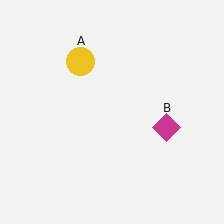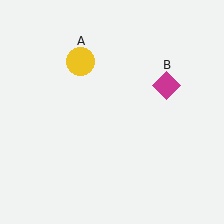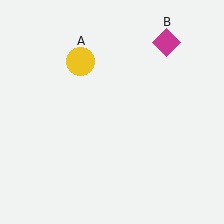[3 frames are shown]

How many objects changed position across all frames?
1 object changed position: magenta diamond (object B).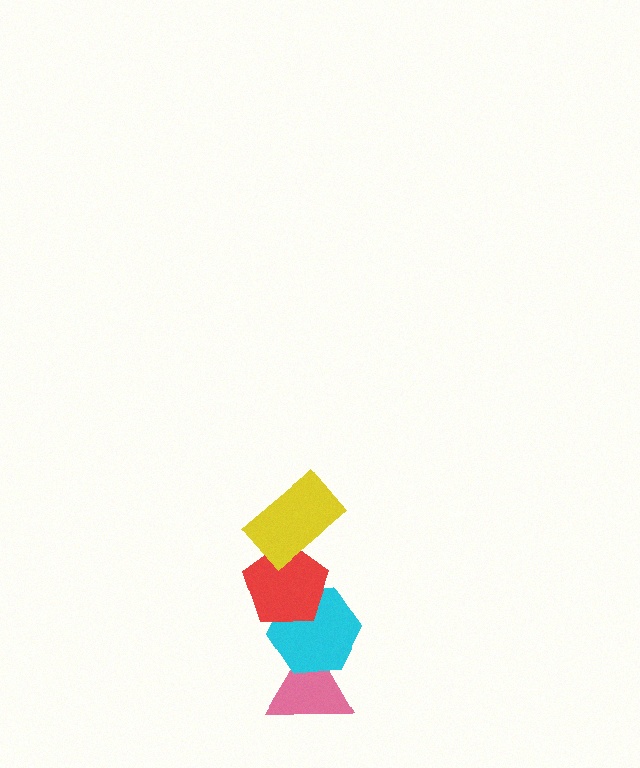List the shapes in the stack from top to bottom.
From top to bottom: the yellow rectangle, the red pentagon, the cyan hexagon, the pink triangle.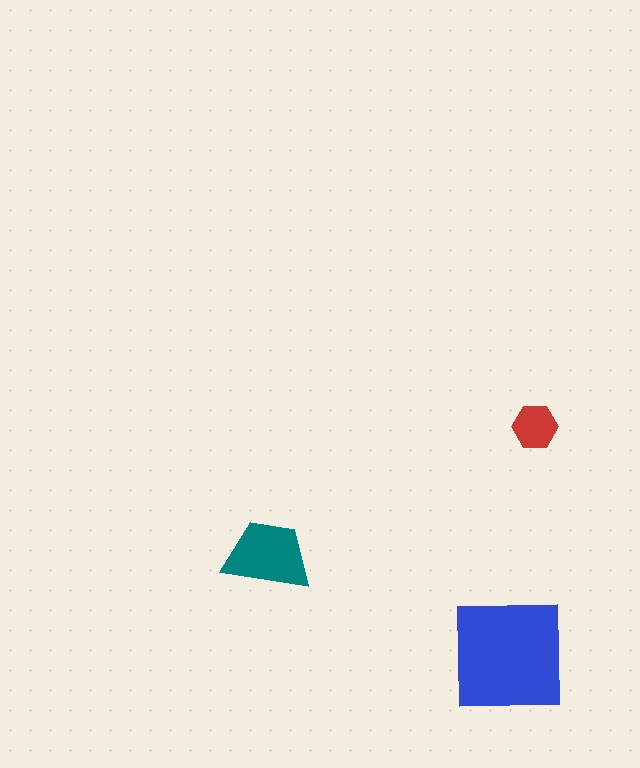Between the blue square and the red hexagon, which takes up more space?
The blue square.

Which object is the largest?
The blue square.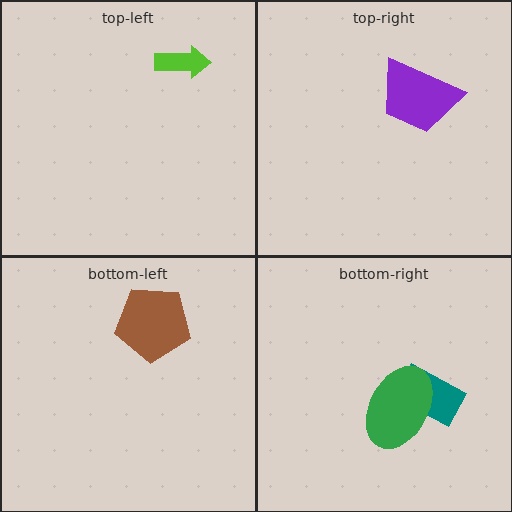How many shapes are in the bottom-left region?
1.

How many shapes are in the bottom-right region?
2.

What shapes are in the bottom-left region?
The brown pentagon.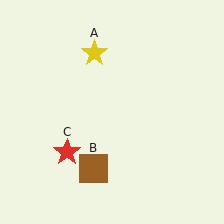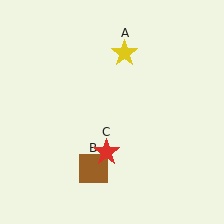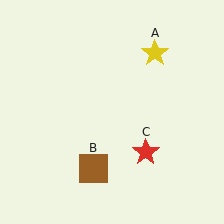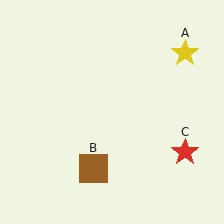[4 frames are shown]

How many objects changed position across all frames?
2 objects changed position: yellow star (object A), red star (object C).